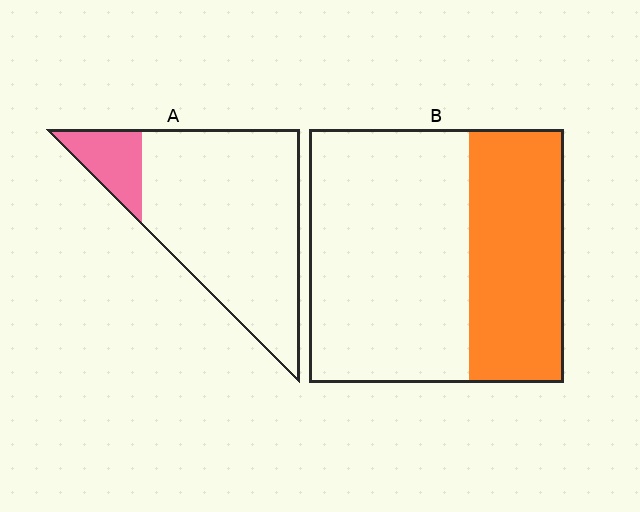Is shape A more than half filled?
No.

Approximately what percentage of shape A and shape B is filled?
A is approximately 15% and B is approximately 35%.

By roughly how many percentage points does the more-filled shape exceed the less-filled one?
By roughly 25 percentage points (B over A).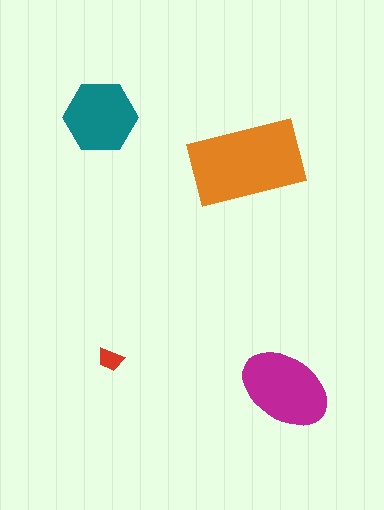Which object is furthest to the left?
The teal hexagon is leftmost.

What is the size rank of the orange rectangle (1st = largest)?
1st.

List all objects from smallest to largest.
The red trapezoid, the teal hexagon, the magenta ellipse, the orange rectangle.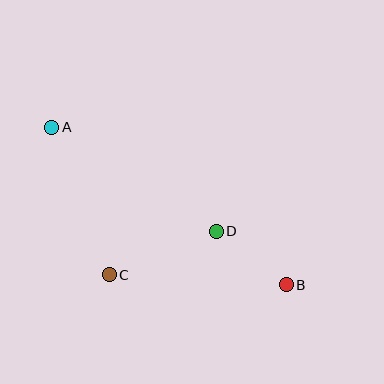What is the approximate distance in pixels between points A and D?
The distance between A and D is approximately 195 pixels.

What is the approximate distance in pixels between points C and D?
The distance between C and D is approximately 116 pixels.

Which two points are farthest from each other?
Points A and B are farthest from each other.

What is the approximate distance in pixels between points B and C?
The distance between B and C is approximately 178 pixels.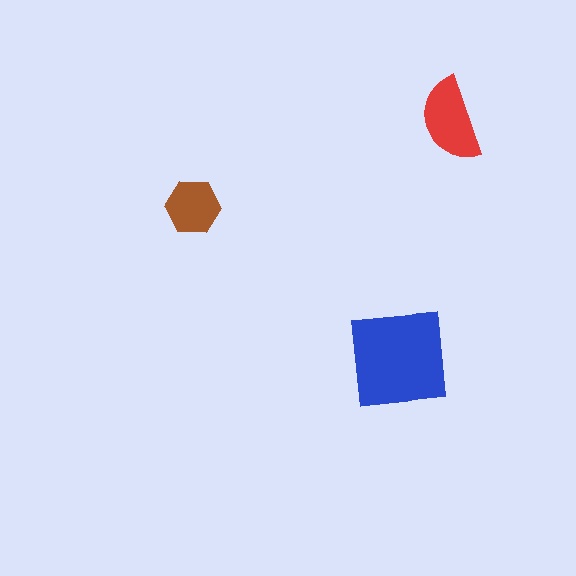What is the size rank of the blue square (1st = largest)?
1st.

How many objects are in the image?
There are 3 objects in the image.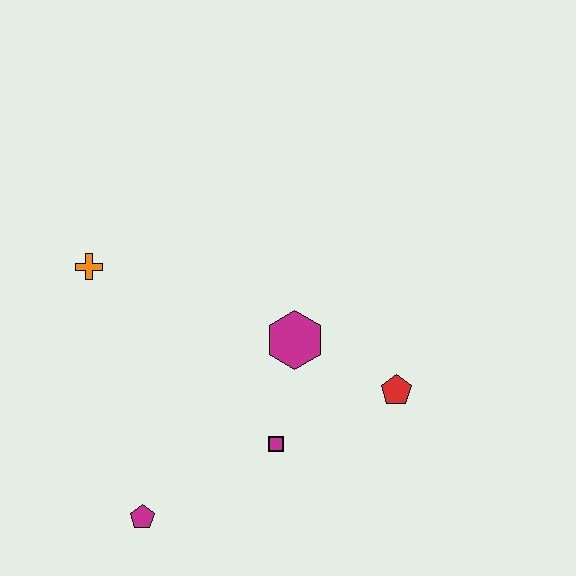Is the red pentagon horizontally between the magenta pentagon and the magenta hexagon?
No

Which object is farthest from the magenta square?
The orange cross is farthest from the magenta square.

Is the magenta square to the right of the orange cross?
Yes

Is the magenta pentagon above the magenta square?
No